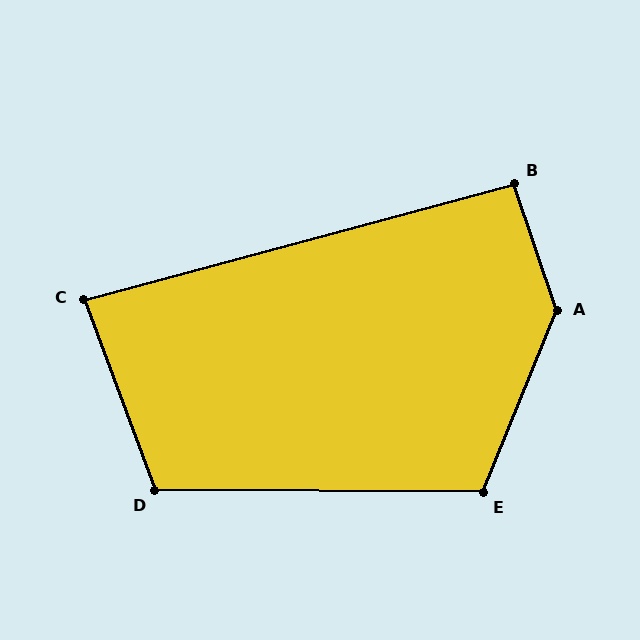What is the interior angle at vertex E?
Approximately 112 degrees (obtuse).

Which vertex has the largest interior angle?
A, at approximately 139 degrees.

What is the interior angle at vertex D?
Approximately 111 degrees (obtuse).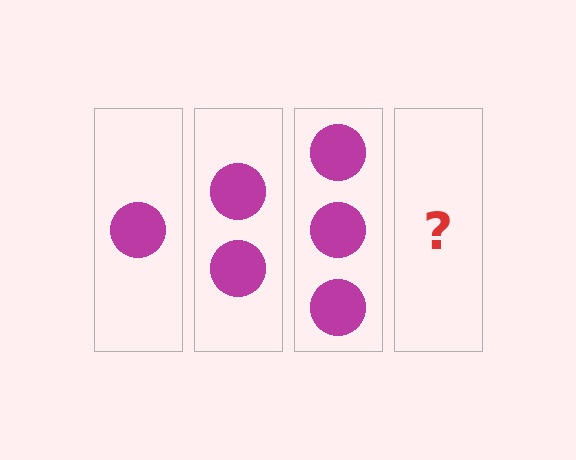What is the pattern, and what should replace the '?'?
The pattern is that each step adds one more circle. The '?' should be 4 circles.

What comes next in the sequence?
The next element should be 4 circles.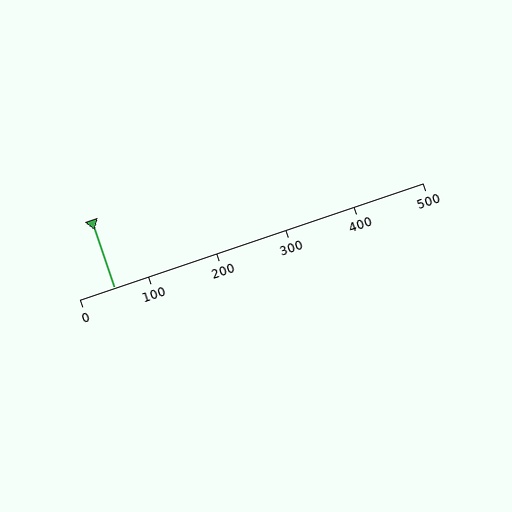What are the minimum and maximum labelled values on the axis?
The axis runs from 0 to 500.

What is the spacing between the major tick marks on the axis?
The major ticks are spaced 100 apart.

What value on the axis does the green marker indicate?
The marker indicates approximately 50.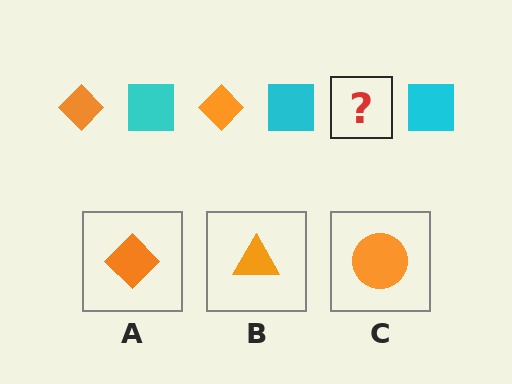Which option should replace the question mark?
Option A.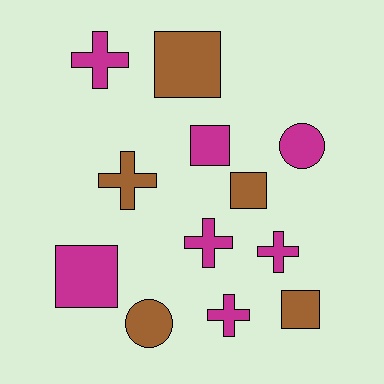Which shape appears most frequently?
Cross, with 5 objects.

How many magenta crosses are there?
There are 4 magenta crosses.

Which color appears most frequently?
Magenta, with 7 objects.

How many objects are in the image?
There are 12 objects.